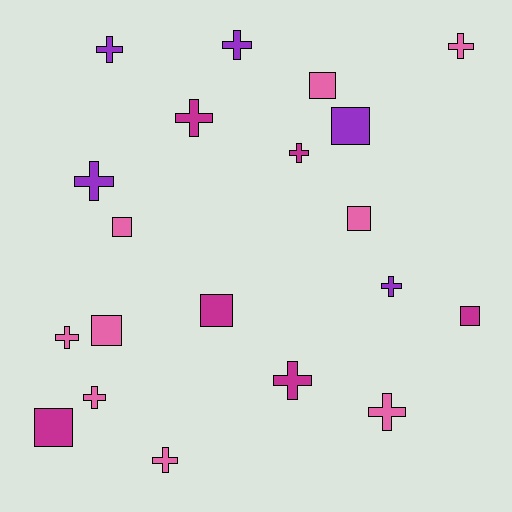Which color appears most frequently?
Pink, with 9 objects.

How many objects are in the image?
There are 20 objects.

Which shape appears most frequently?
Cross, with 12 objects.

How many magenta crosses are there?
There are 3 magenta crosses.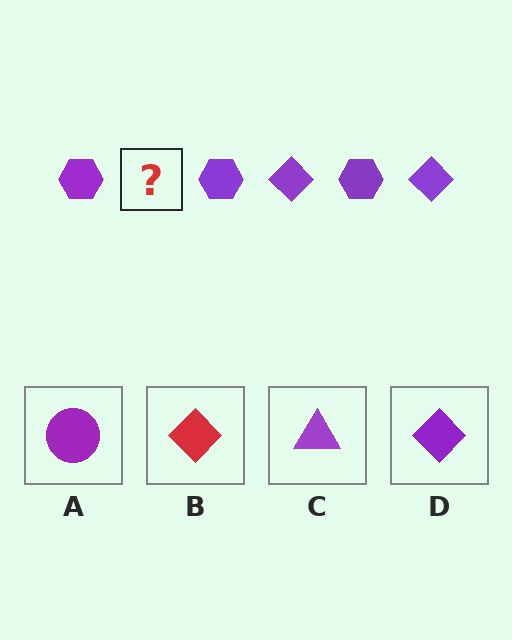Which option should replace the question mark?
Option D.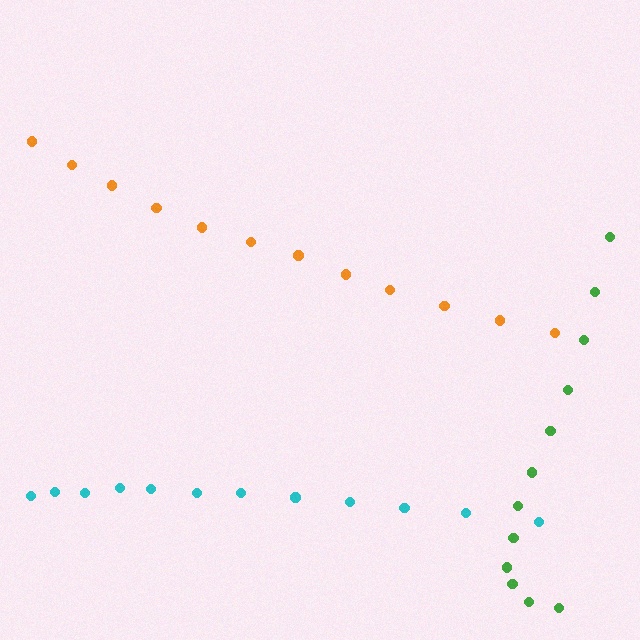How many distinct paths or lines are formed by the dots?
There are 3 distinct paths.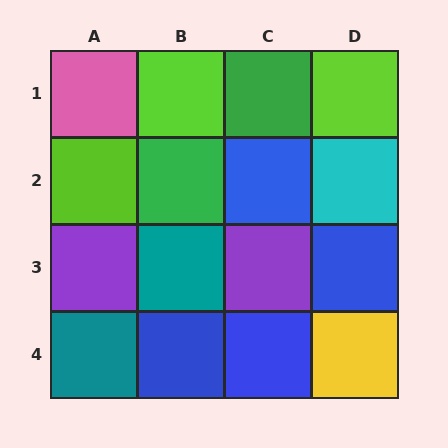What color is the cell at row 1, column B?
Lime.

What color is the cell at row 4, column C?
Blue.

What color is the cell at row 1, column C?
Green.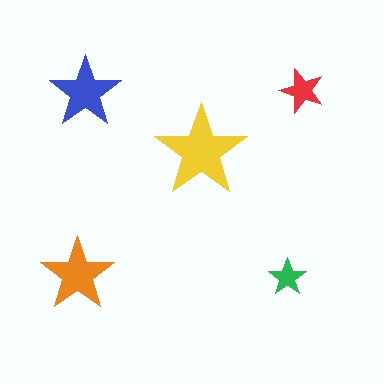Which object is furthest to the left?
The orange star is leftmost.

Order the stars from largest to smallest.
the yellow one, the orange one, the blue one, the red one, the green one.